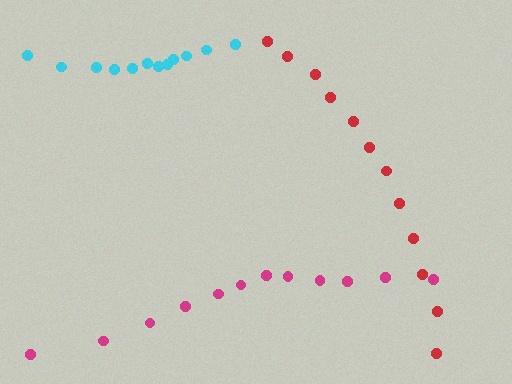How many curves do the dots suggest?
There are 3 distinct paths.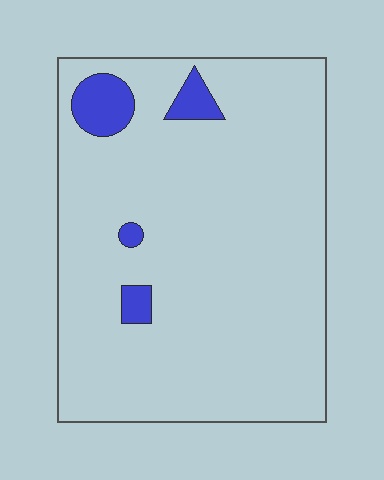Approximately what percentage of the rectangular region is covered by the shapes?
Approximately 5%.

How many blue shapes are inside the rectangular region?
4.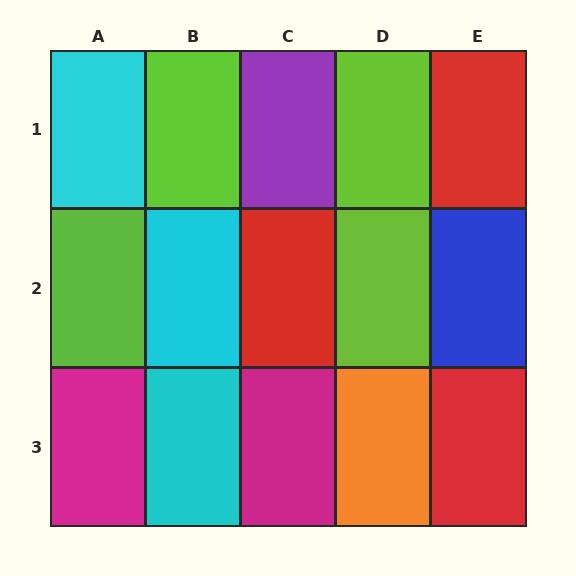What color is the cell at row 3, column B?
Cyan.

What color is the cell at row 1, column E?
Red.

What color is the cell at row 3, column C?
Magenta.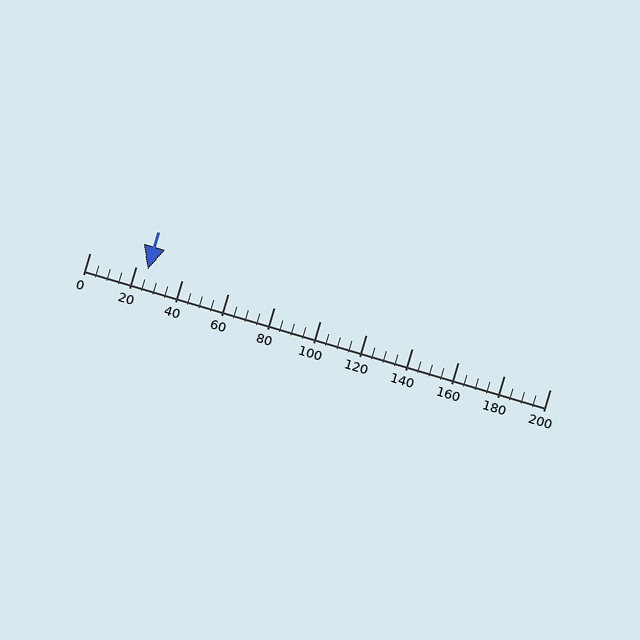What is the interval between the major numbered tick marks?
The major tick marks are spaced 20 units apart.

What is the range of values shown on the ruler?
The ruler shows values from 0 to 200.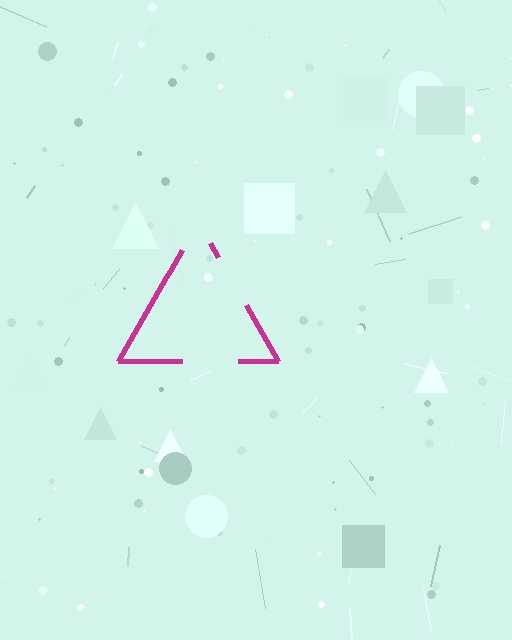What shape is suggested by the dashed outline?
The dashed outline suggests a triangle.